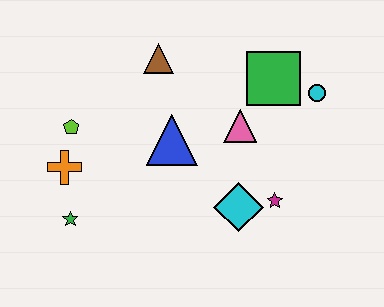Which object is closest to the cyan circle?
The green square is closest to the cyan circle.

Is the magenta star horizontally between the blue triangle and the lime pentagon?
No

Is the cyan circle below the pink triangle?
No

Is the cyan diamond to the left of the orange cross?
No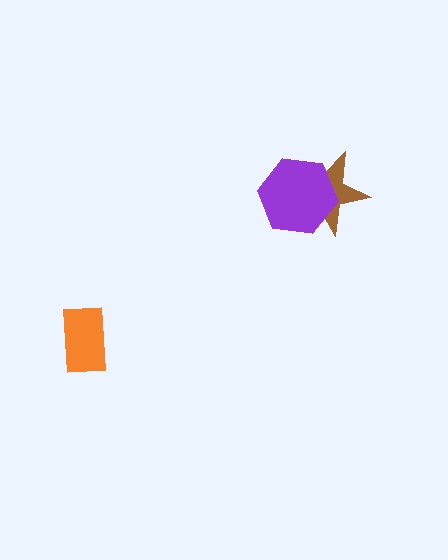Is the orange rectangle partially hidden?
No, no other shape covers it.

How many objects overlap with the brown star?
1 object overlaps with the brown star.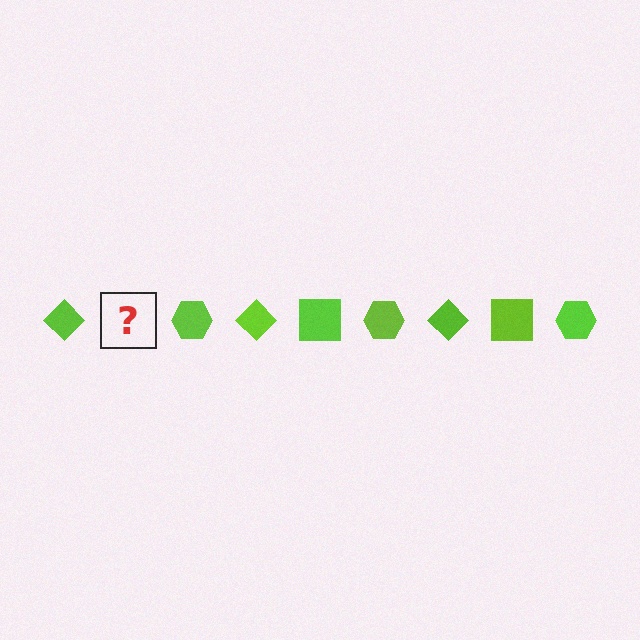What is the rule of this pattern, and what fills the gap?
The rule is that the pattern cycles through diamond, square, hexagon shapes in lime. The gap should be filled with a lime square.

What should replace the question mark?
The question mark should be replaced with a lime square.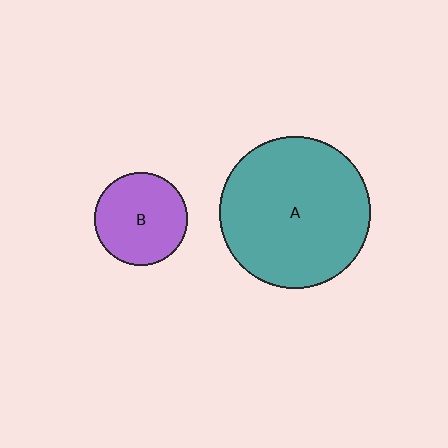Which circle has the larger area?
Circle A (teal).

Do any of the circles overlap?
No, none of the circles overlap.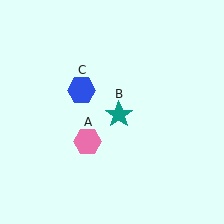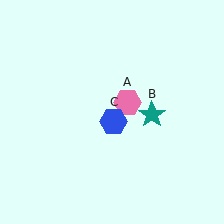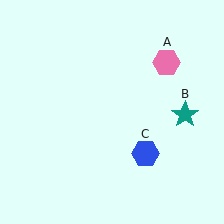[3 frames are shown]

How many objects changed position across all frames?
3 objects changed position: pink hexagon (object A), teal star (object B), blue hexagon (object C).